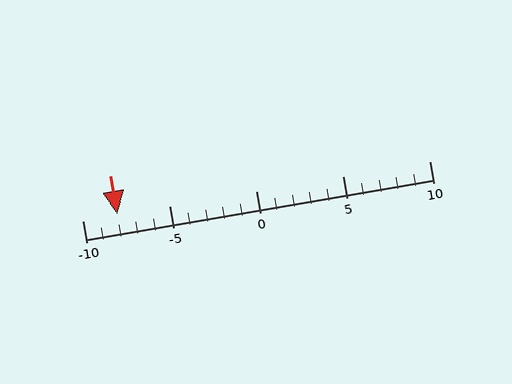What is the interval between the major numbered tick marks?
The major tick marks are spaced 5 units apart.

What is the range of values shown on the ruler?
The ruler shows values from -10 to 10.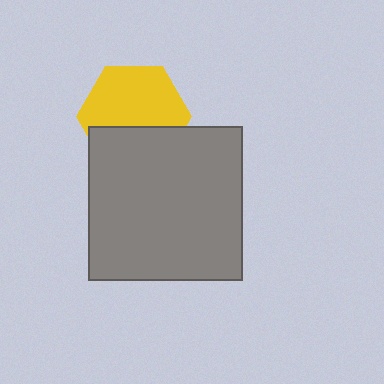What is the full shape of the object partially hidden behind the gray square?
The partially hidden object is a yellow hexagon.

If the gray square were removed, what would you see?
You would see the complete yellow hexagon.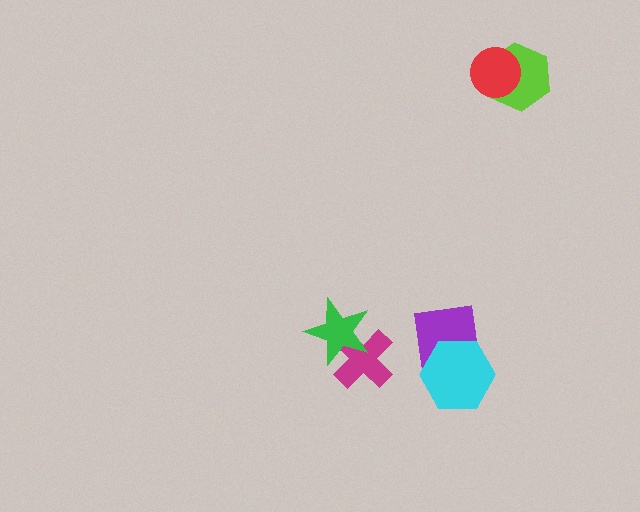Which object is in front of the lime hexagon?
The red circle is in front of the lime hexagon.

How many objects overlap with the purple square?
1 object overlaps with the purple square.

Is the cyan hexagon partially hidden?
No, no other shape covers it.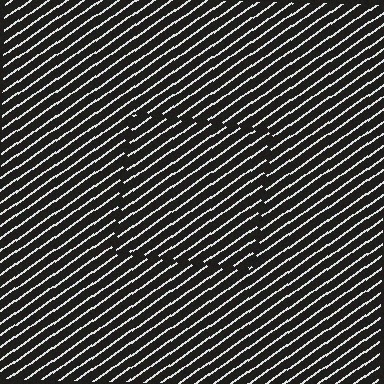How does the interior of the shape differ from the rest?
The interior of the shape contains the same grating, shifted by half a period — the contour is defined by the phase discontinuity where line-ends from the inner and outer gratings abut.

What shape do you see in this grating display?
An illusory square. The interior of the shape contains the same grating, shifted by half a period — the contour is defined by the phase discontinuity where line-ends from the inner and outer gratings abut.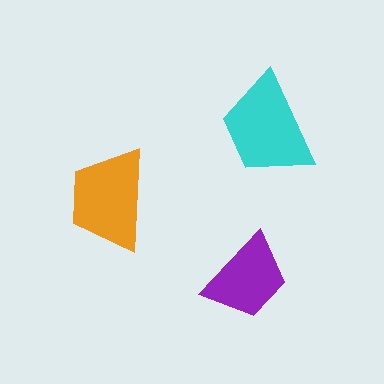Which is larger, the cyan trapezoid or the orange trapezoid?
The cyan one.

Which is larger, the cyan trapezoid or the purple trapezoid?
The cyan one.